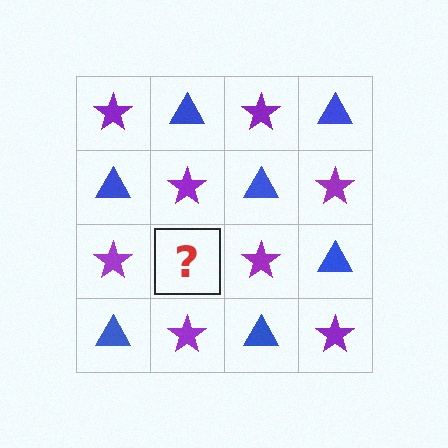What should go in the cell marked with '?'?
The missing cell should contain a blue triangle.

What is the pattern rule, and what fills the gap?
The rule is that it alternates purple star and blue triangle in a checkerboard pattern. The gap should be filled with a blue triangle.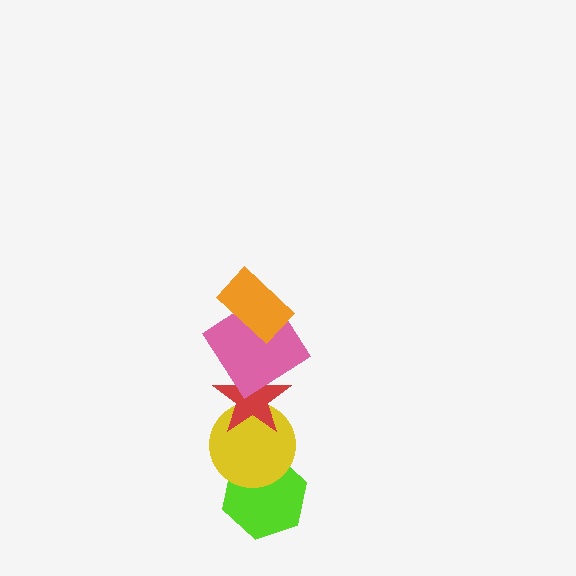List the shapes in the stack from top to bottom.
From top to bottom: the orange rectangle, the pink diamond, the red star, the yellow circle, the lime hexagon.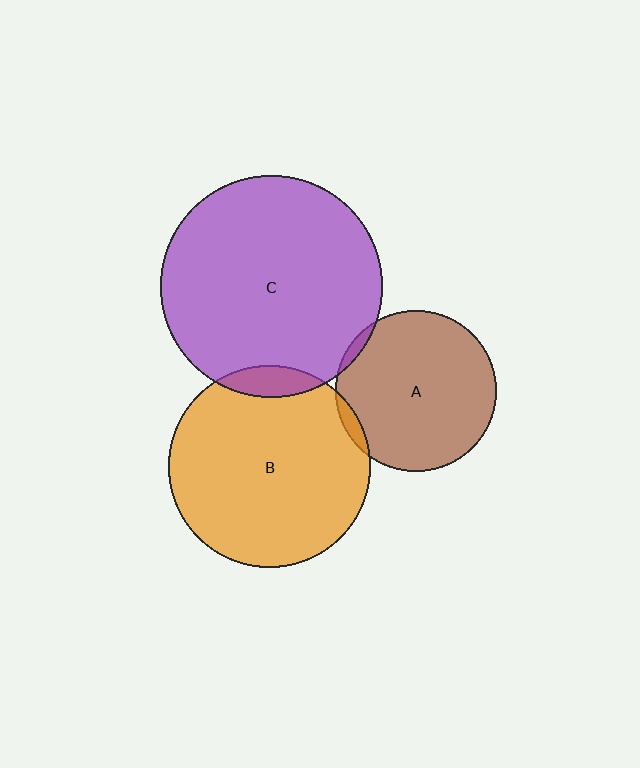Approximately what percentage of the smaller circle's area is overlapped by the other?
Approximately 5%.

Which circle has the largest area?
Circle C (purple).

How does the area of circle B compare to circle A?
Approximately 1.6 times.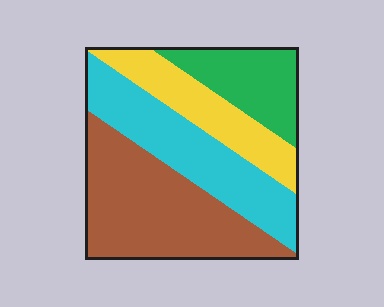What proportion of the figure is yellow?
Yellow covers 18% of the figure.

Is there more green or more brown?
Brown.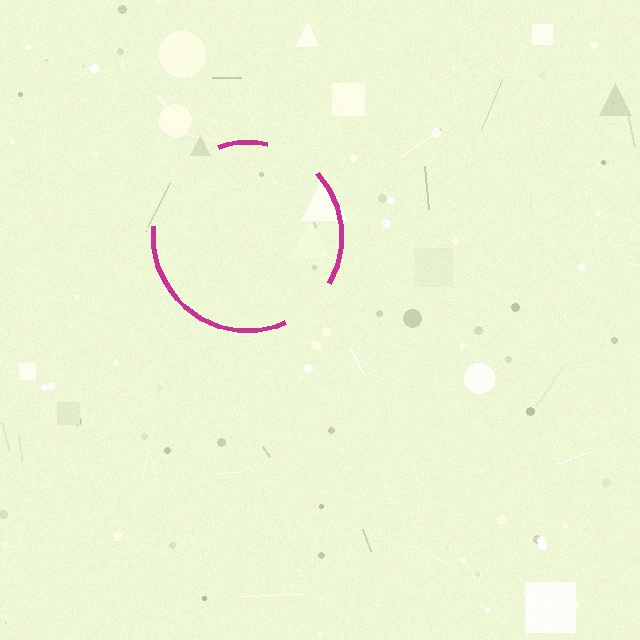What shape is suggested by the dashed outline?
The dashed outline suggests a circle.